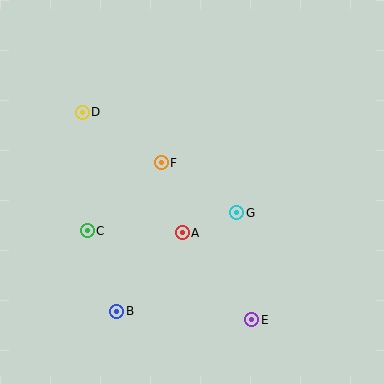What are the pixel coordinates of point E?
Point E is at (252, 320).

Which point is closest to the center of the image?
Point A at (182, 233) is closest to the center.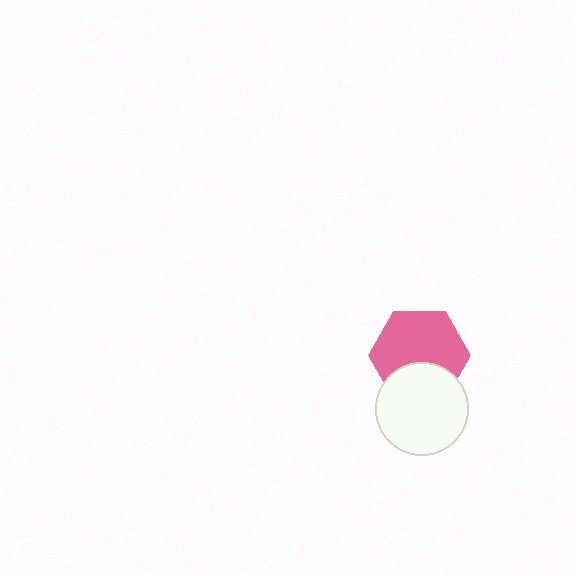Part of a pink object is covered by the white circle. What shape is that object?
It is a hexagon.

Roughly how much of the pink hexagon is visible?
Most of it is visible (roughly 68%).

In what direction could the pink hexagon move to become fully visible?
The pink hexagon could move up. That would shift it out from behind the white circle entirely.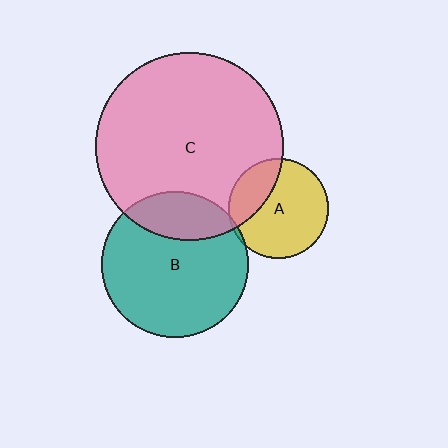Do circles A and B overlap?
Yes.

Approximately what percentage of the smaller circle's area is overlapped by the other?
Approximately 5%.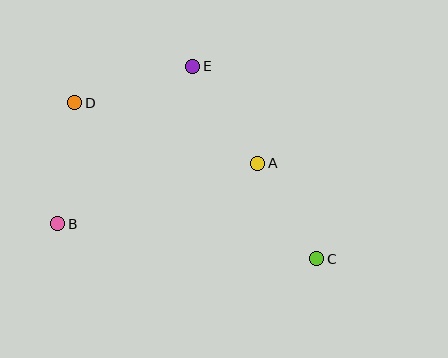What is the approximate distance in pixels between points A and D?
The distance between A and D is approximately 193 pixels.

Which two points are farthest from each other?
Points C and D are farthest from each other.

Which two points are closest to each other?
Points A and C are closest to each other.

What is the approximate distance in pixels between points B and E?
The distance between B and E is approximately 207 pixels.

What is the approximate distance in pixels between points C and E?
The distance between C and E is approximately 229 pixels.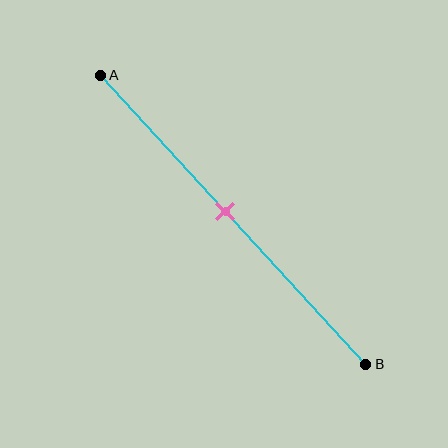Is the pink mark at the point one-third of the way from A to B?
No, the mark is at about 45% from A, not at the 33% one-third point.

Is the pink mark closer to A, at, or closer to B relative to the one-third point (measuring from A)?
The pink mark is closer to point B than the one-third point of segment AB.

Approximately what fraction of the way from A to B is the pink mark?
The pink mark is approximately 45% of the way from A to B.